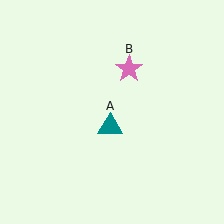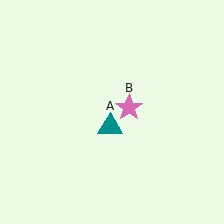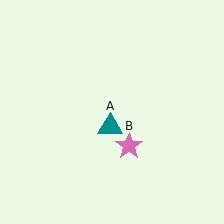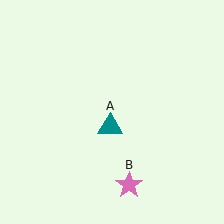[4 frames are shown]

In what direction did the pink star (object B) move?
The pink star (object B) moved down.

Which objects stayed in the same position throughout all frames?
Teal triangle (object A) remained stationary.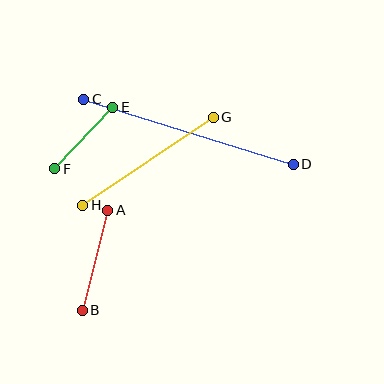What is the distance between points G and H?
The distance is approximately 157 pixels.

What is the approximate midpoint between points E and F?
The midpoint is at approximately (84, 138) pixels.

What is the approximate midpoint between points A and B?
The midpoint is at approximately (95, 260) pixels.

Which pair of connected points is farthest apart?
Points C and D are farthest apart.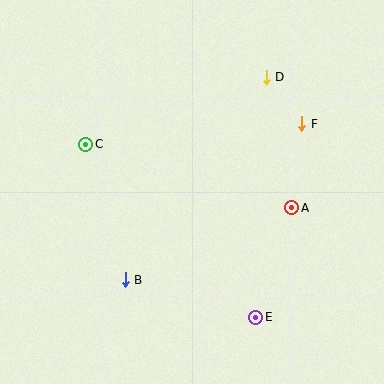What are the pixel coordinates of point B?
Point B is at (125, 280).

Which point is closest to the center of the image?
Point A at (292, 208) is closest to the center.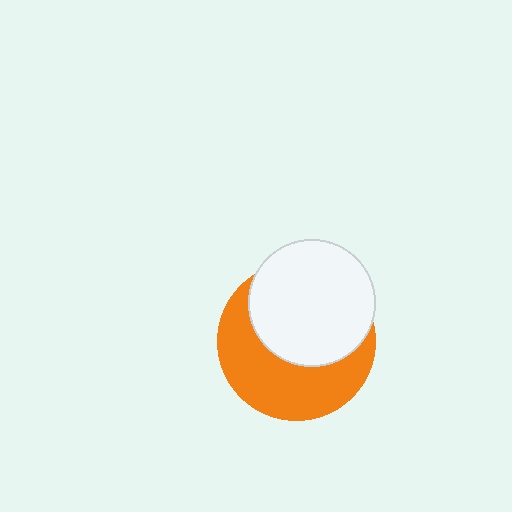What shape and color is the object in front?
The object in front is a white circle.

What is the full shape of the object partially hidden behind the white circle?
The partially hidden object is an orange circle.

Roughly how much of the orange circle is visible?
About half of it is visible (roughly 49%).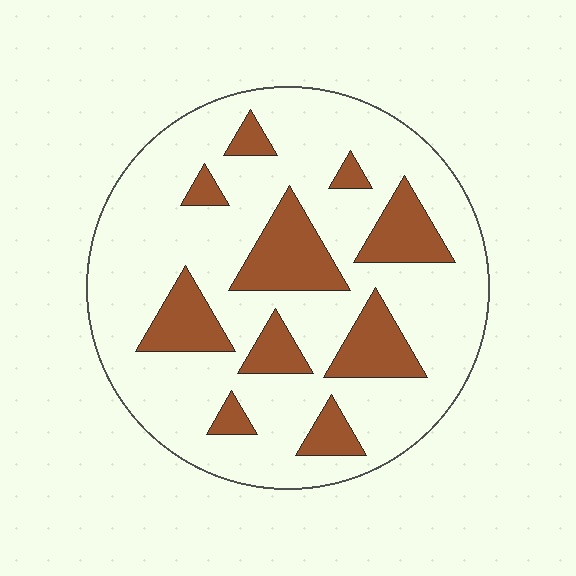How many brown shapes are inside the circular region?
10.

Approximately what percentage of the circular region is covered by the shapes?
Approximately 25%.